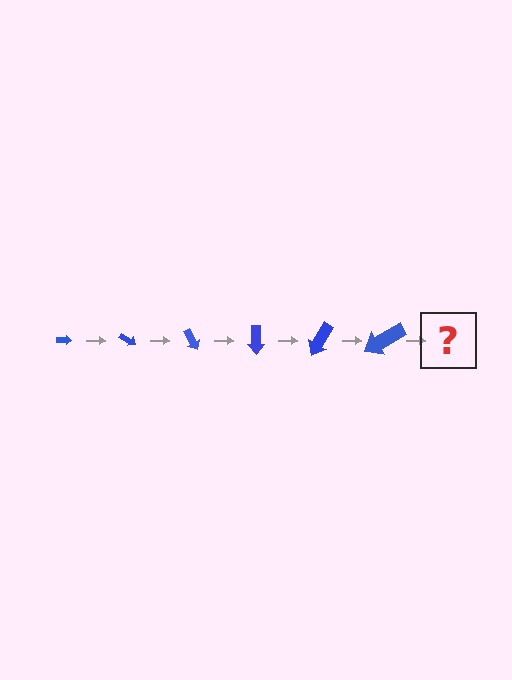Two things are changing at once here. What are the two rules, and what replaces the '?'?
The two rules are that the arrow grows larger each step and it rotates 30 degrees each step. The '?' should be an arrow, larger than the previous one and rotated 180 degrees from the start.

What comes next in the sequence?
The next element should be an arrow, larger than the previous one and rotated 180 degrees from the start.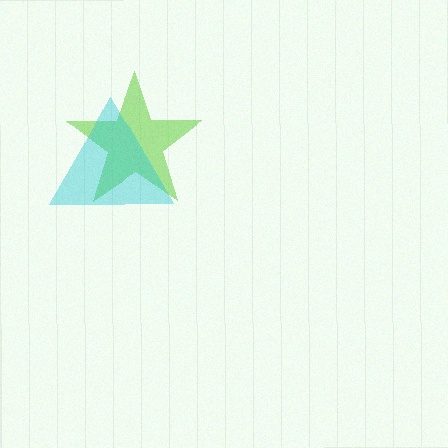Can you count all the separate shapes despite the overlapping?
Yes, there are 2 separate shapes.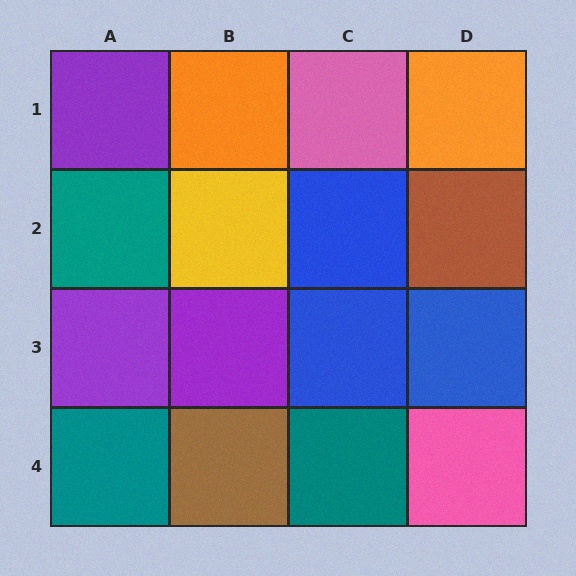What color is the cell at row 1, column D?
Orange.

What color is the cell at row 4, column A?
Teal.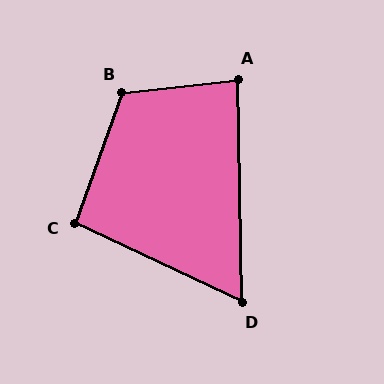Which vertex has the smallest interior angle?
D, at approximately 64 degrees.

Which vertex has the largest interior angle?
B, at approximately 116 degrees.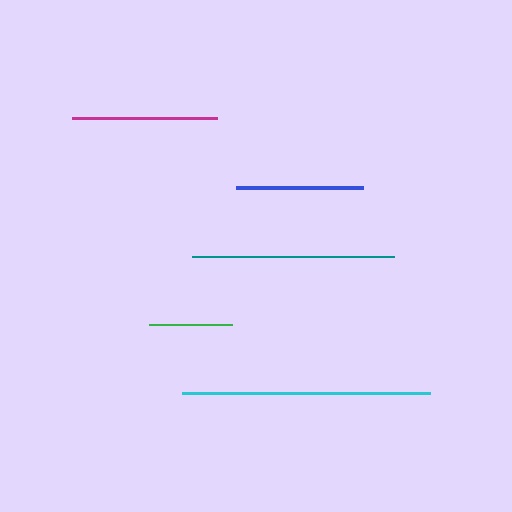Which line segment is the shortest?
The green line is the shortest at approximately 83 pixels.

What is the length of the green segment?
The green segment is approximately 83 pixels long.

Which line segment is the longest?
The cyan line is the longest at approximately 248 pixels.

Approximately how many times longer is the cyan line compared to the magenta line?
The cyan line is approximately 1.7 times the length of the magenta line.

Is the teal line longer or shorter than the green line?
The teal line is longer than the green line.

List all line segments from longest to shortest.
From longest to shortest: cyan, teal, magenta, blue, green.